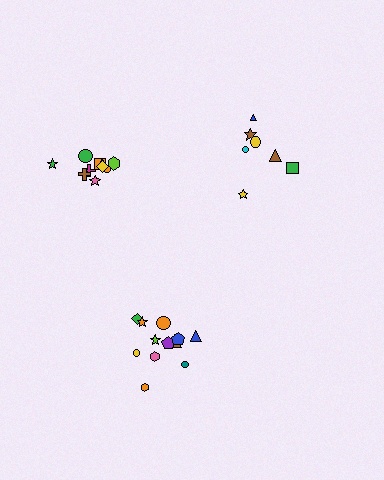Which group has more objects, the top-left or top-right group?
The top-left group.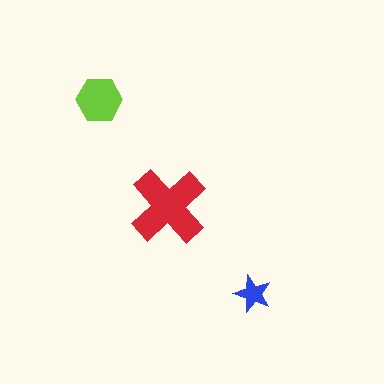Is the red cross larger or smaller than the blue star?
Larger.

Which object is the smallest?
The blue star.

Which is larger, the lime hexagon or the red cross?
The red cross.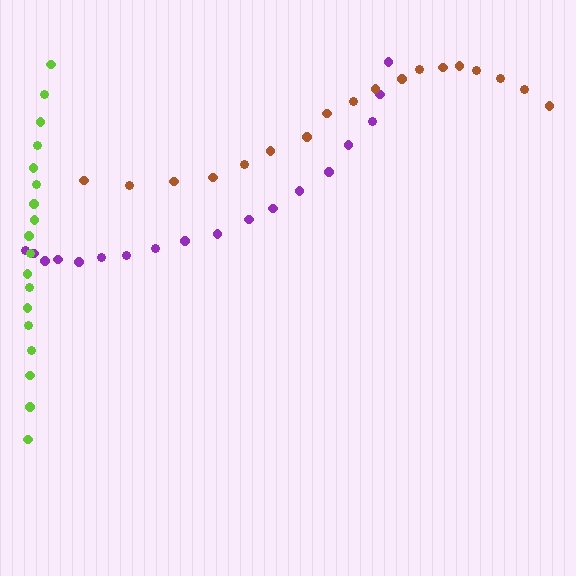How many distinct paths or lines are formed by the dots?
There are 3 distinct paths.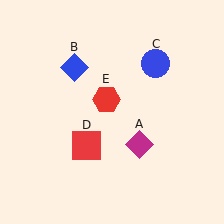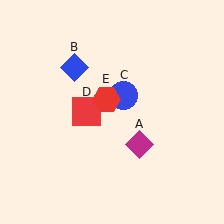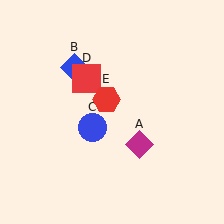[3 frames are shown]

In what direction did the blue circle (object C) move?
The blue circle (object C) moved down and to the left.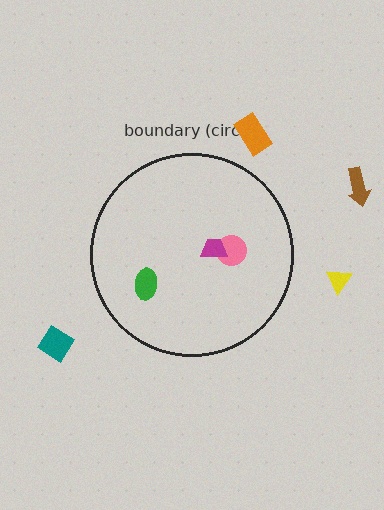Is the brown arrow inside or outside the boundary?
Outside.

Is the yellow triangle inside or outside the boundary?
Outside.